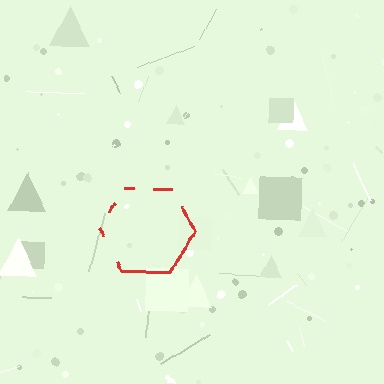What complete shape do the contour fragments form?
The contour fragments form a hexagon.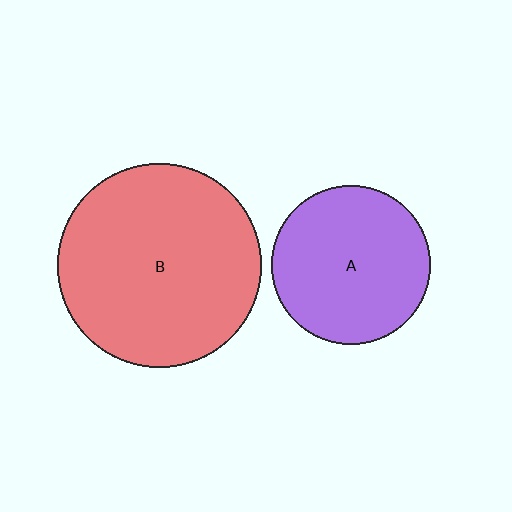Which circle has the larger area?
Circle B (red).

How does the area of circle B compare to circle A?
Approximately 1.6 times.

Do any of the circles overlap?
No, none of the circles overlap.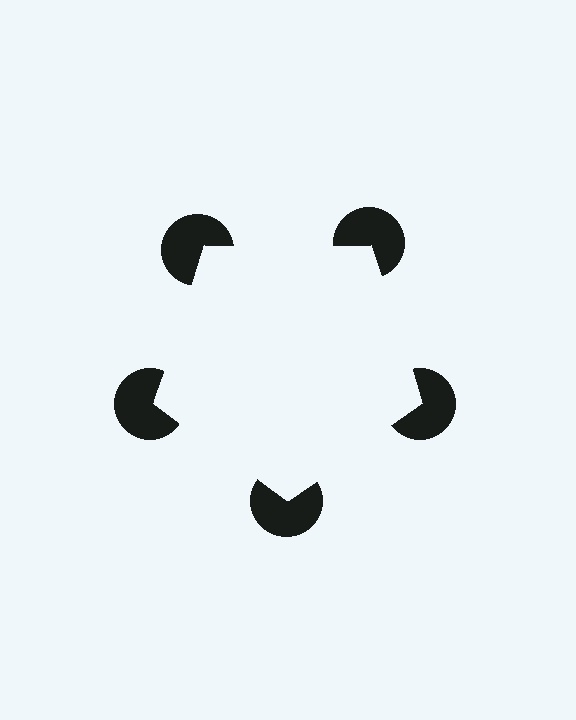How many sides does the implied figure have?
5 sides.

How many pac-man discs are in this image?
There are 5 — one at each vertex of the illusory pentagon.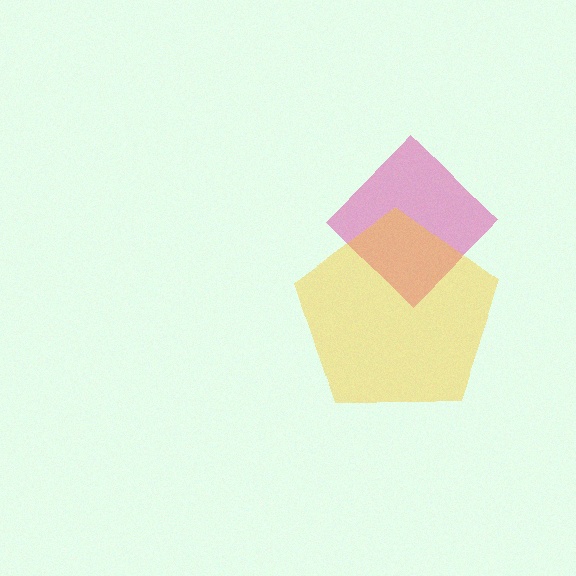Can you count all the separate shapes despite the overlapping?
Yes, there are 2 separate shapes.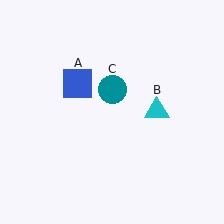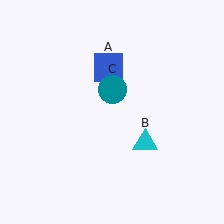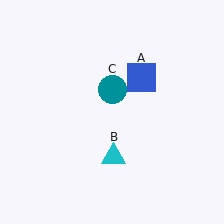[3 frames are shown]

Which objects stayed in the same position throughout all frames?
Teal circle (object C) remained stationary.